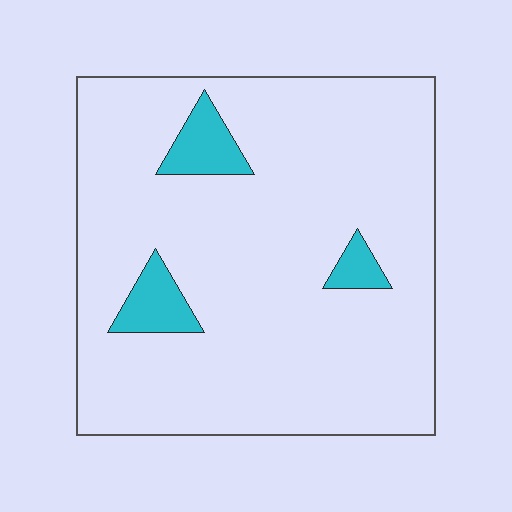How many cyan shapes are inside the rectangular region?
3.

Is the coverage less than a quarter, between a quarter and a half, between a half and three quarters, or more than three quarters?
Less than a quarter.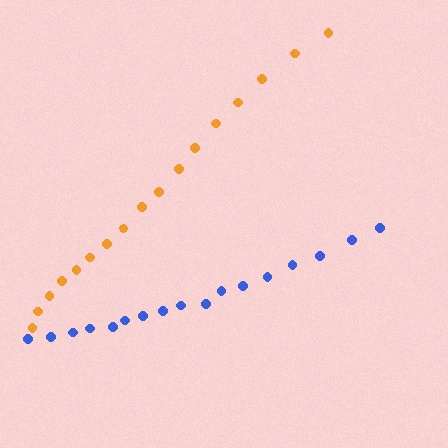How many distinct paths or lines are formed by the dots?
There are 2 distinct paths.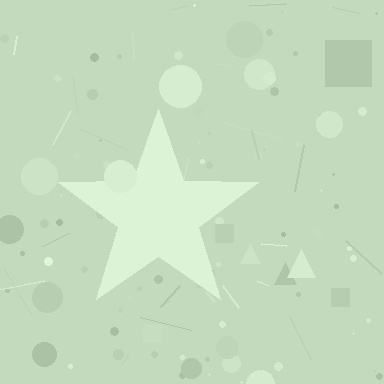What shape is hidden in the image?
A star is hidden in the image.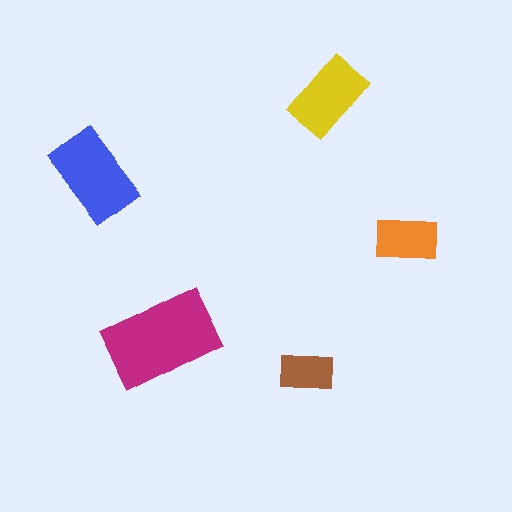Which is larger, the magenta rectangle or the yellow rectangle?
The magenta one.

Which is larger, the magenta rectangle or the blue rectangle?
The magenta one.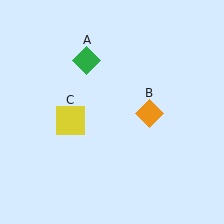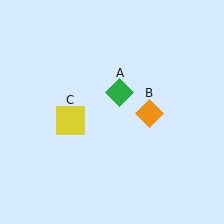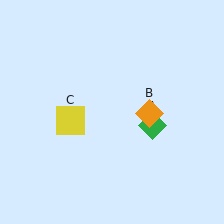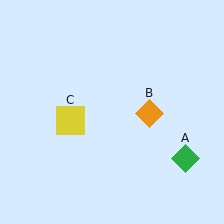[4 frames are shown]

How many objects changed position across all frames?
1 object changed position: green diamond (object A).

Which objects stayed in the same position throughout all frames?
Orange diamond (object B) and yellow square (object C) remained stationary.